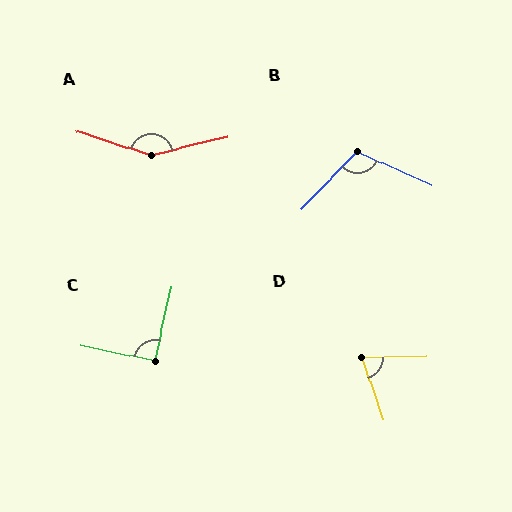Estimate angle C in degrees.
Approximately 90 degrees.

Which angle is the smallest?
D, at approximately 73 degrees.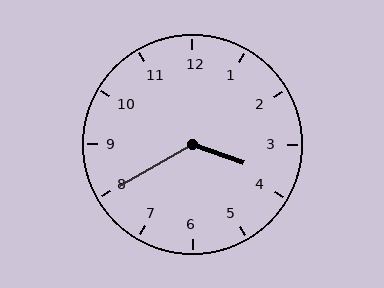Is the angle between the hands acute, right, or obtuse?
It is obtuse.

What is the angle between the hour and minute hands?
Approximately 130 degrees.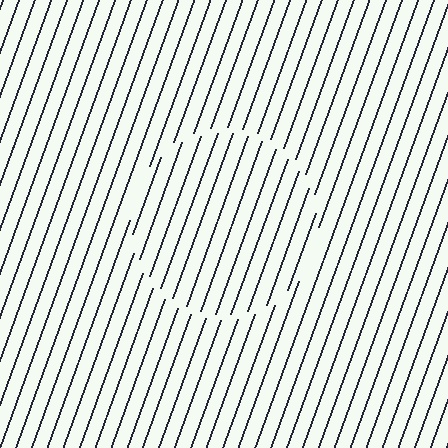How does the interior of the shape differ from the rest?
The interior of the shape contains the same grating, shifted by half a period — the contour is defined by the phase discontinuity where line-ends from the inner and outer gratings abut.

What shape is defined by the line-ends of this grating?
An illusory circle. The interior of the shape contains the same grating, shifted by half a period — the contour is defined by the phase discontinuity where line-ends from the inner and outer gratings abut.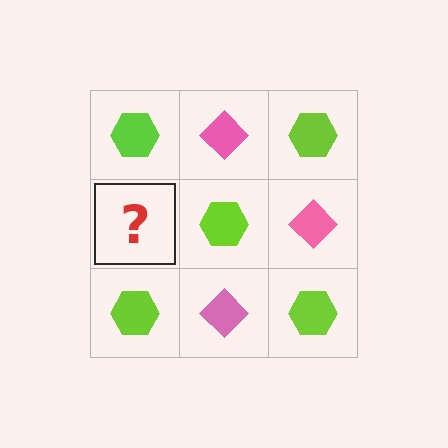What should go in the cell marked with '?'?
The missing cell should contain a pink diamond.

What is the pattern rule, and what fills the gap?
The rule is that it alternates lime hexagon and pink diamond in a checkerboard pattern. The gap should be filled with a pink diamond.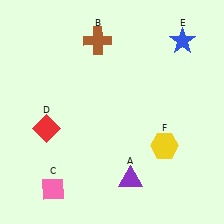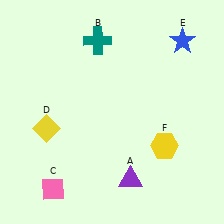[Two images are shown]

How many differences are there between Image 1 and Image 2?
There are 2 differences between the two images.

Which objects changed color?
B changed from brown to teal. D changed from red to yellow.